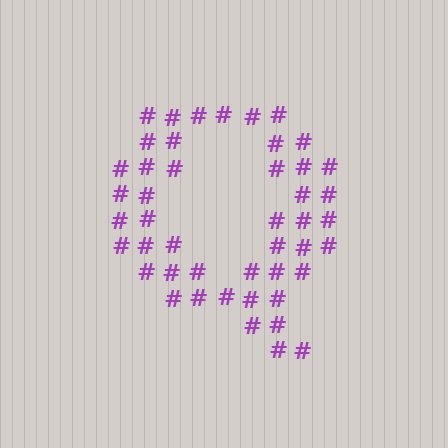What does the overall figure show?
The overall figure shows the letter Q.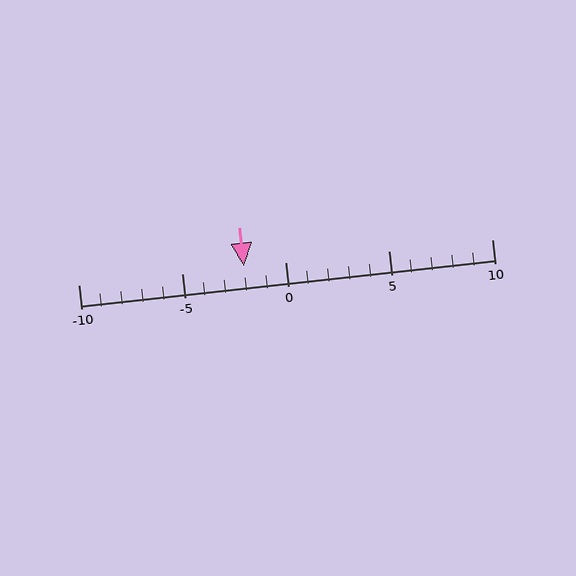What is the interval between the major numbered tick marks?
The major tick marks are spaced 5 units apart.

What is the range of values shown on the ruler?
The ruler shows values from -10 to 10.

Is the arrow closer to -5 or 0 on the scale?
The arrow is closer to 0.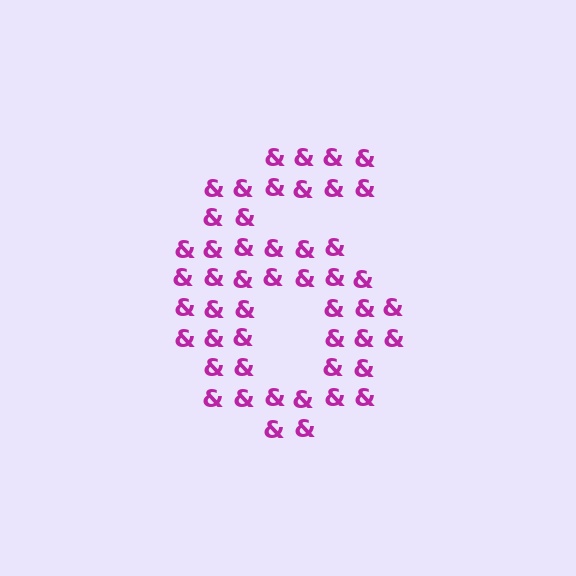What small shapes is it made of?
It is made of small ampersands.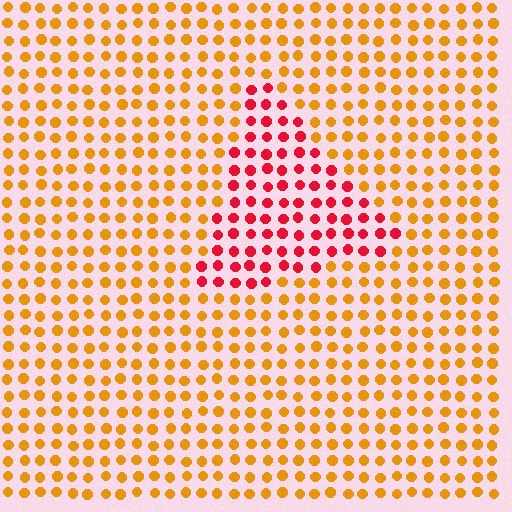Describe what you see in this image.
The image is filled with small orange elements in a uniform arrangement. A triangle-shaped region is visible where the elements are tinted to a slightly different hue, forming a subtle color boundary.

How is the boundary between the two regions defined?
The boundary is defined purely by a slight shift in hue (about 47 degrees). Spacing, size, and orientation are identical on both sides.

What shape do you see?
I see a triangle.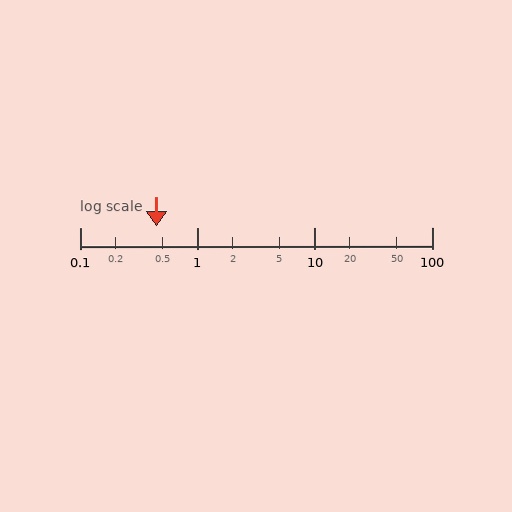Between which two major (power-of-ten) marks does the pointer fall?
The pointer is between 0.1 and 1.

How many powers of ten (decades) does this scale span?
The scale spans 3 decades, from 0.1 to 100.